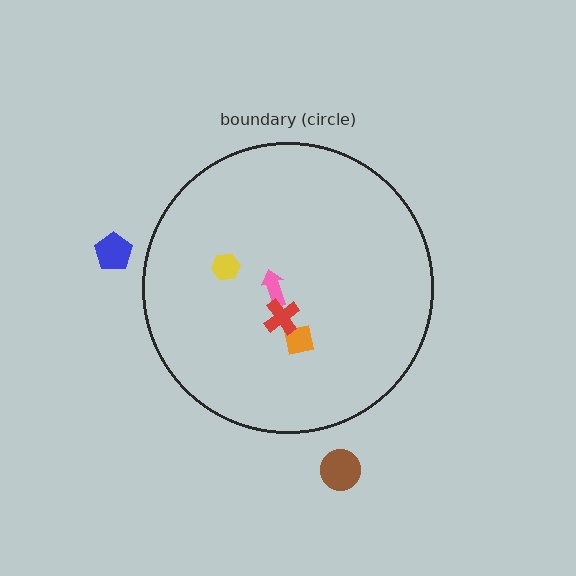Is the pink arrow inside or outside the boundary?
Inside.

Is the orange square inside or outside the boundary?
Inside.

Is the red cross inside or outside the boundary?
Inside.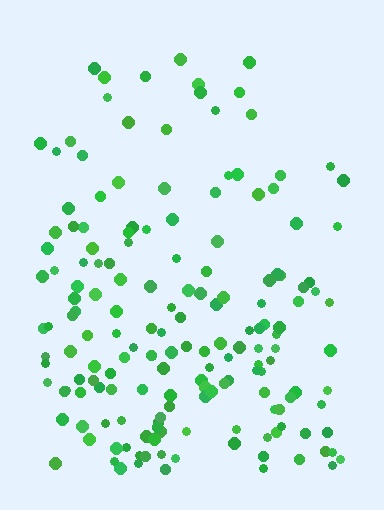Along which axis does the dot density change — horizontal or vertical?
Vertical.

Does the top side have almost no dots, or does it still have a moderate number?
Still a moderate number, just noticeably fewer than the bottom.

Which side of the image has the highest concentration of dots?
The bottom.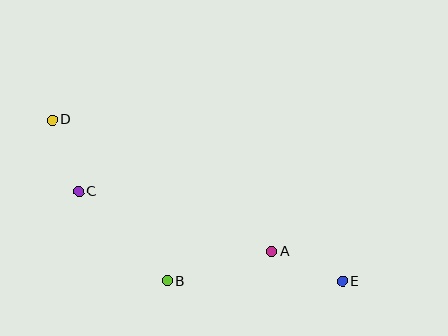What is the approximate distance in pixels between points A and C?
The distance between A and C is approximately 202 pixels.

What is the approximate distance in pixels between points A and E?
The distance between A and E is approximately 77 pixels.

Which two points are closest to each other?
Points C and D are closest to each other.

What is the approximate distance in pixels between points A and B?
The distance between A and B is approximately 108 pixels.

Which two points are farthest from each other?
Points D and E are farthest from each other.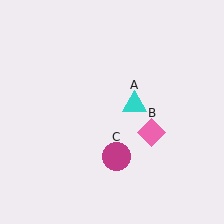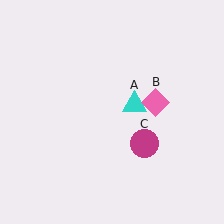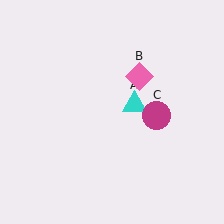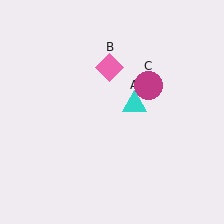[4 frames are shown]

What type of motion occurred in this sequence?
The pink diamond (object B), magenta circle (object C) rotated counterclockwise around the center of the scene.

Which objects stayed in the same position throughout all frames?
Cyan triangle (object A) remained stationary.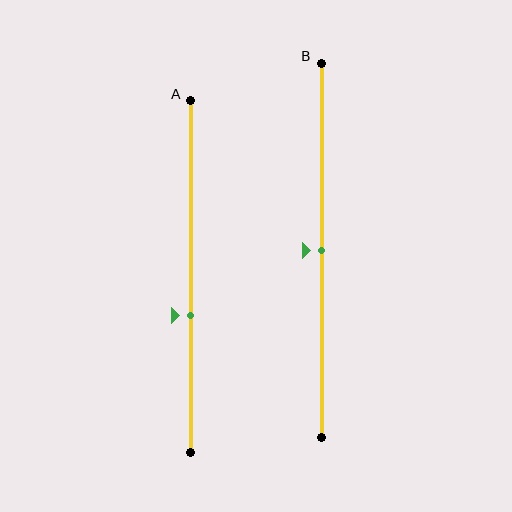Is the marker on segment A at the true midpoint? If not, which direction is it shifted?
No, the marker on segment A is shifted downward by about 11% of the segment length.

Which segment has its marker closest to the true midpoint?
Segment B has its marker closest to the true midpoint.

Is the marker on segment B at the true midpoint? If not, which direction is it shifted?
Yes, the marker on segment B is at the true midpoint.